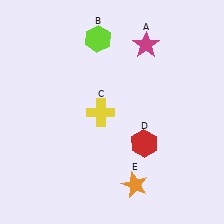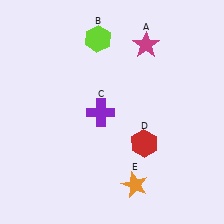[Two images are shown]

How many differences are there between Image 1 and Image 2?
There is 1 difference between the two images.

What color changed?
The cross (C) changed from yellow in Image 1 to purple in Image 2.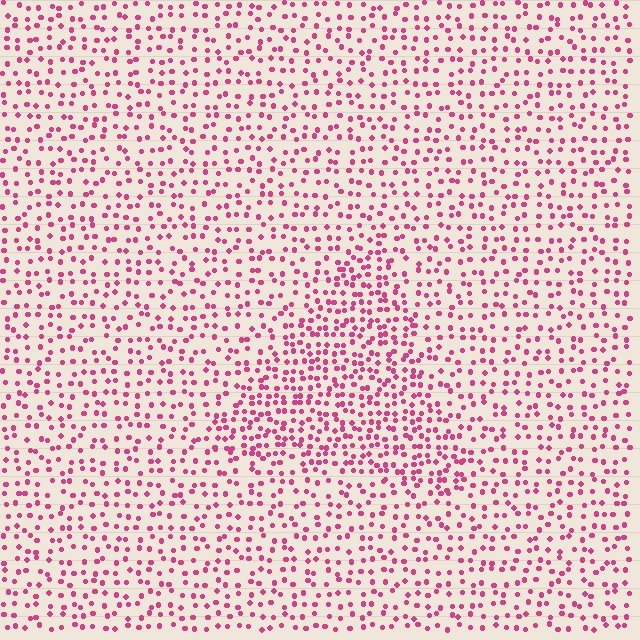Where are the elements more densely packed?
The elements are more densely packed inside the triangle boundary.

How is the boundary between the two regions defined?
The boundary is defined by a change in element density (approximately 1.7x ratio). All elements are the same color, size, and shape.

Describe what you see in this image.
The image contains small magenta elements arranged at two different densities. A triangle-shaped region is visible where the elements are more densely packed than the surrounding area.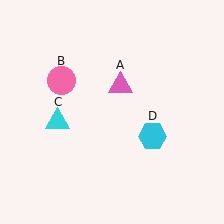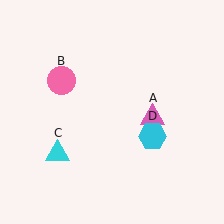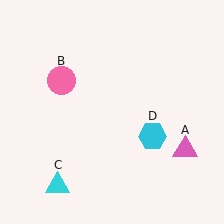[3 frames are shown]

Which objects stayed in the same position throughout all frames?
Pink circle (object B) and cyan hexagon (object D) remained stationary.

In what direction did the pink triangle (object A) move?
The pink triangle (object A) moved down and to the right.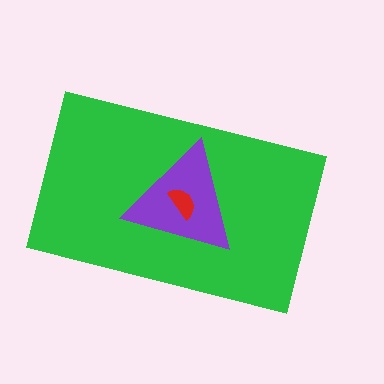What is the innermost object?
The red semicircle.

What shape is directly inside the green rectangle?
The purple triangle.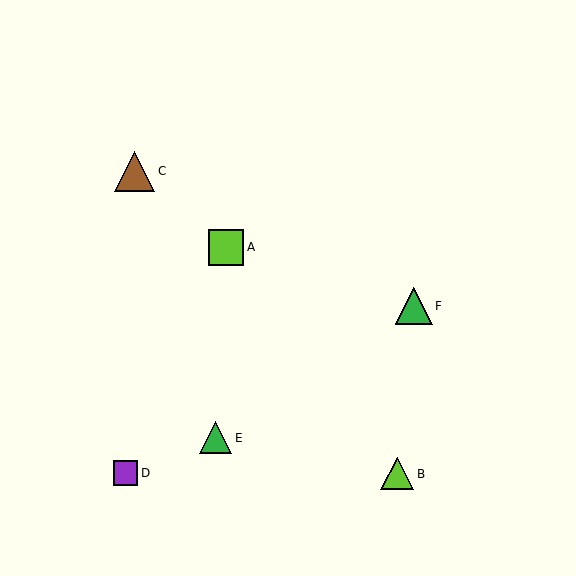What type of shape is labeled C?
Shape C is a brown triangle.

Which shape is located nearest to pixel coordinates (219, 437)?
The green triangle (labeled E) at (216, 438) is nearest to that location.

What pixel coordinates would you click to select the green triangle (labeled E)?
Click at (216, 438) to select the green triangle E.